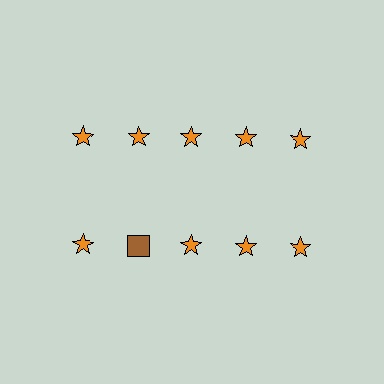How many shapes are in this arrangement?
There are 10 shapes arranged in a grid pattern.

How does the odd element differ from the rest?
It differs in both color (brown instead of orange) and shape (square instead of star).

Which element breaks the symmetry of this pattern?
The brown square in the second row, second from left column breaks the symmetry. All other shapes are orange stars.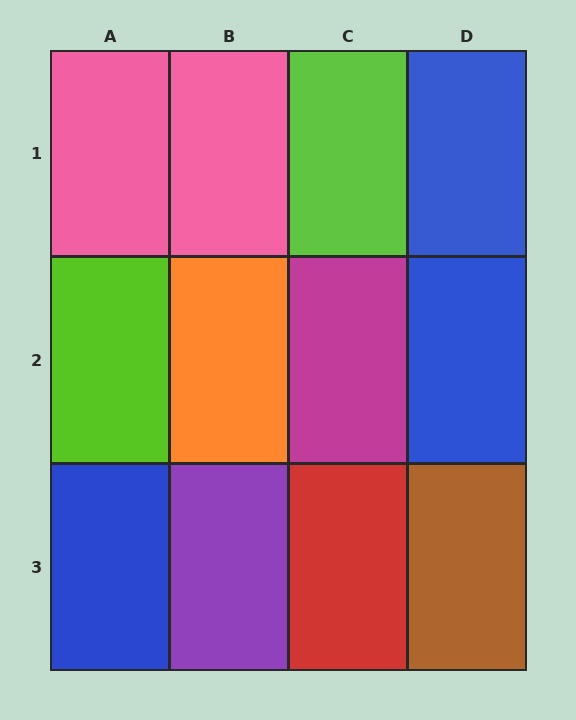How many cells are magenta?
1 cell is magenta.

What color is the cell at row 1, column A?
Pink.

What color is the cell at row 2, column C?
Magenta.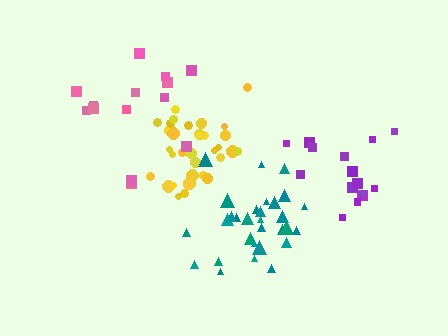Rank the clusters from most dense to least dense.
yellow, teal, purple, pink.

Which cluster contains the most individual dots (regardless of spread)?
Yellow (35).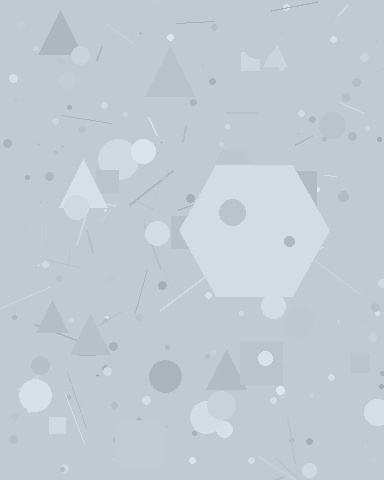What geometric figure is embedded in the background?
A hexagon is embedded in the background.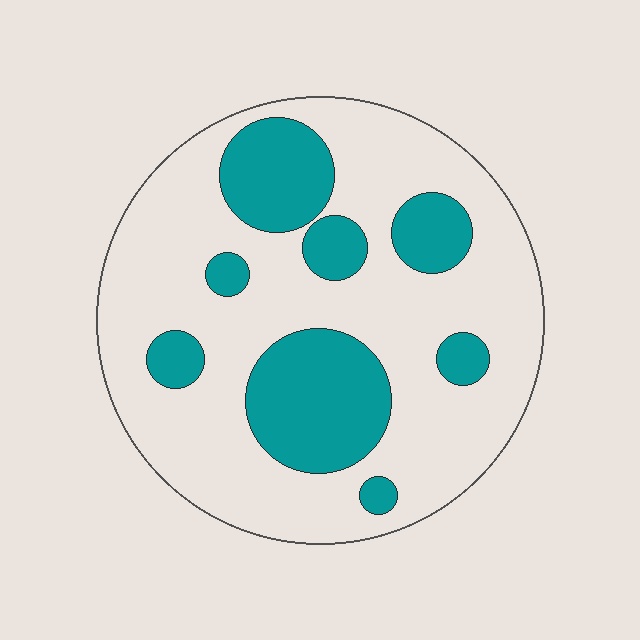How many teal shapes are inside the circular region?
8.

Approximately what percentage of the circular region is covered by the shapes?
Approximately 30%.